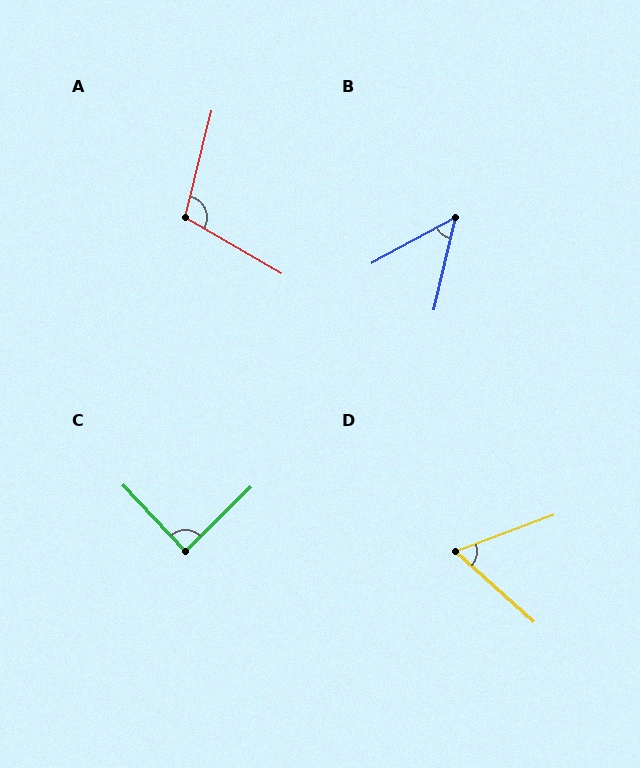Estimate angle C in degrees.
Approximately 89 degrees.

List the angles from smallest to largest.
B (49°), D (62°), C (89°), A (106°).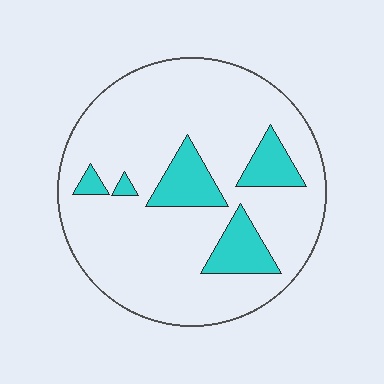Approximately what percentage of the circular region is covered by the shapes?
Approximately 15%.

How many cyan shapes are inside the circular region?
5.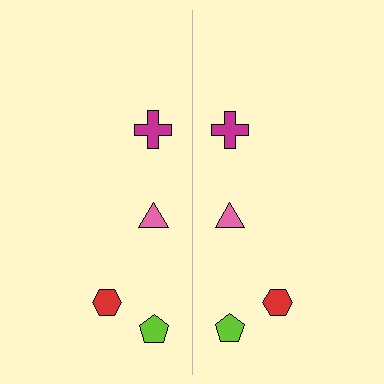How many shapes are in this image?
There are 8 shapes in this image.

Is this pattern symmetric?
Yes, this pattern has bilateral (reflection) symmetry.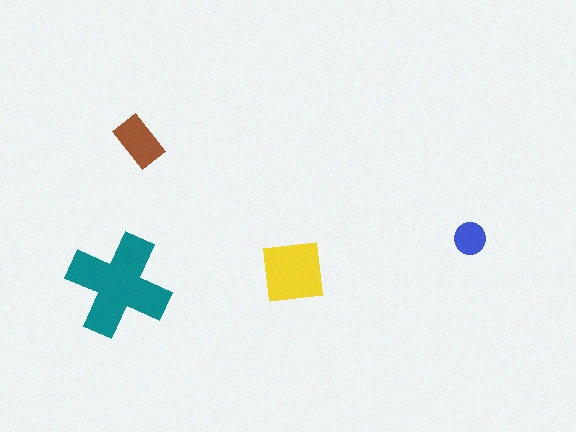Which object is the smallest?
The blue circle.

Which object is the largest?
The teal cross.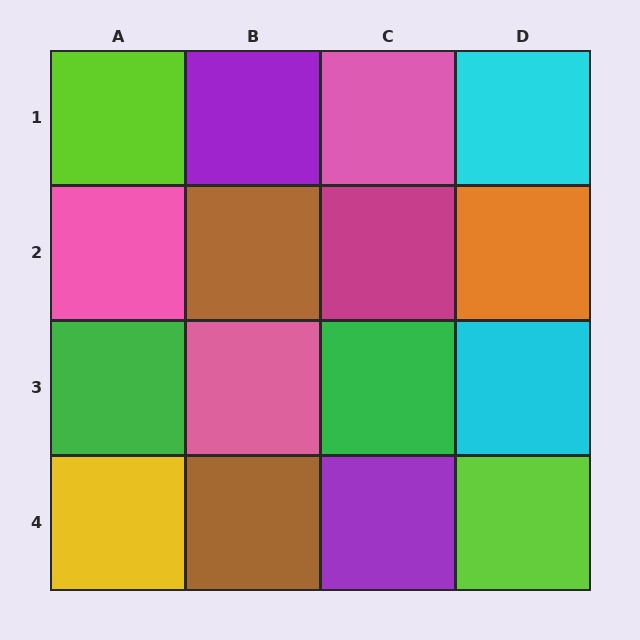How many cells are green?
2 cells are green.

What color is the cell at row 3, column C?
Green.